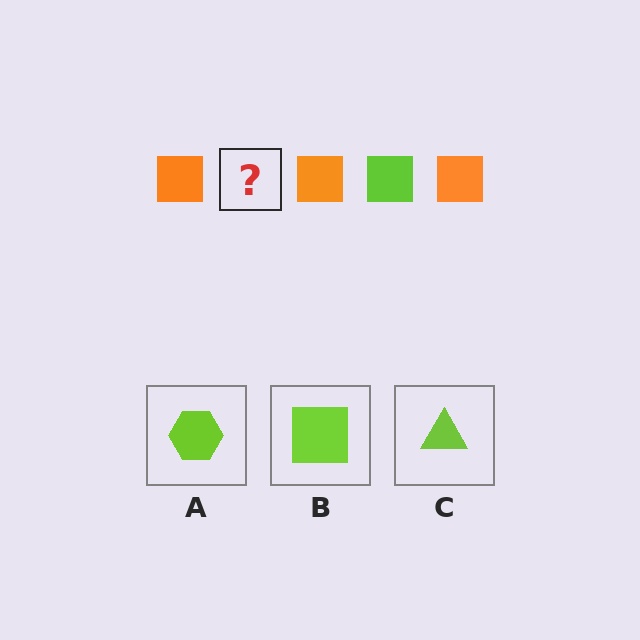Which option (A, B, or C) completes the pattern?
B.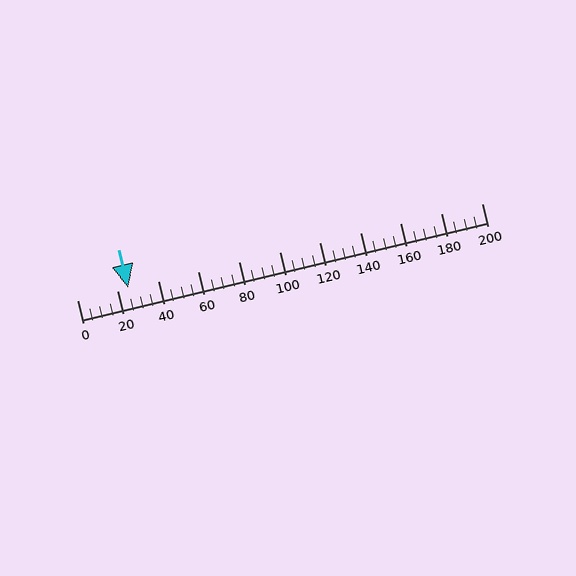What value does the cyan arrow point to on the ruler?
The cyan arrow points to approximately 25.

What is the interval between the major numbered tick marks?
The major tick marks are spaced 20 units apart.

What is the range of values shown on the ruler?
The ruler shows values from 0 to 200.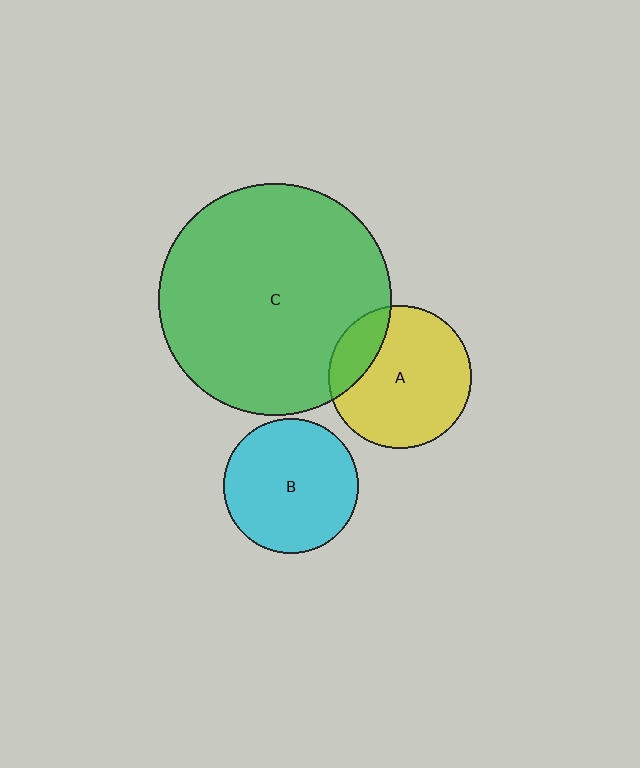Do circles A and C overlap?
Yes.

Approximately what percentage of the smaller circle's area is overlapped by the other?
Approximately 20%.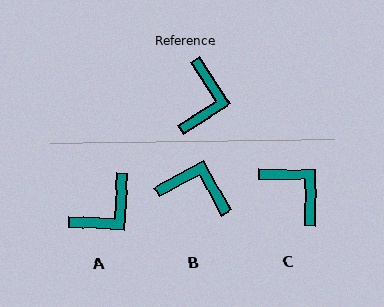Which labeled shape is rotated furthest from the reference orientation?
B, about 85 degrees away.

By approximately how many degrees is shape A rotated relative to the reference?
Approximately 36 degrees clockwise.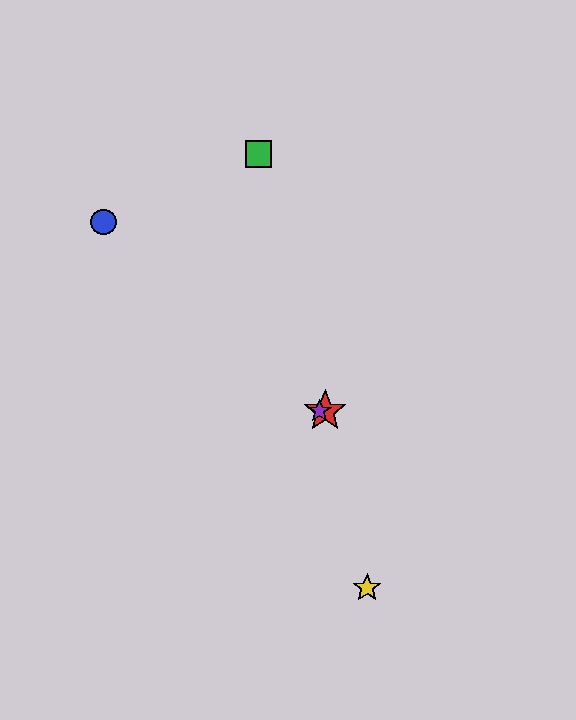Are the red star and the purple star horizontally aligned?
Yes, both are at y≈411.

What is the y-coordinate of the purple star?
The purple star is at y≈411.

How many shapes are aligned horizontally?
2 shapes (the red star, the purple star) are aligned horizontally.